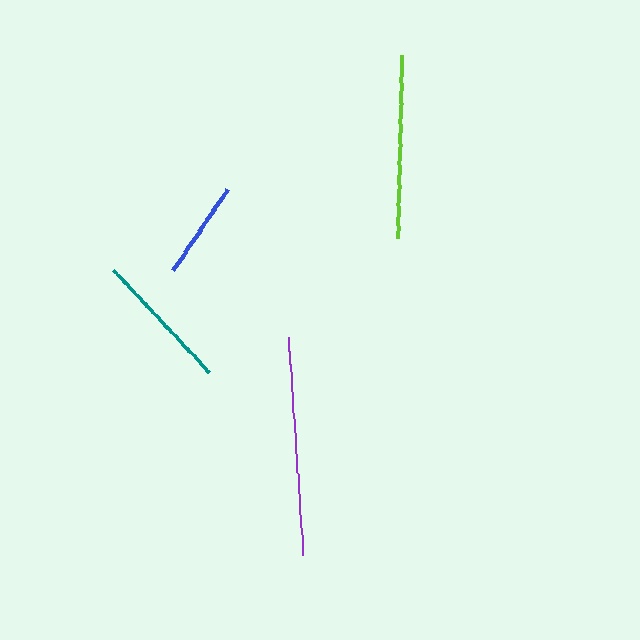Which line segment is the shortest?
The blue line is the shortest at approximately 97 pixels.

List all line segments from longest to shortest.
From longest to shortest: purple, lime, teal, blue.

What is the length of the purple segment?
The purple segment is approximately 219 pixels long.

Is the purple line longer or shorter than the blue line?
The purple line is longer than the blue line.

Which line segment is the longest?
The purple line is the longest at approximately 219 pixels.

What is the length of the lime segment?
The lime segment is approximately 184 pixels long.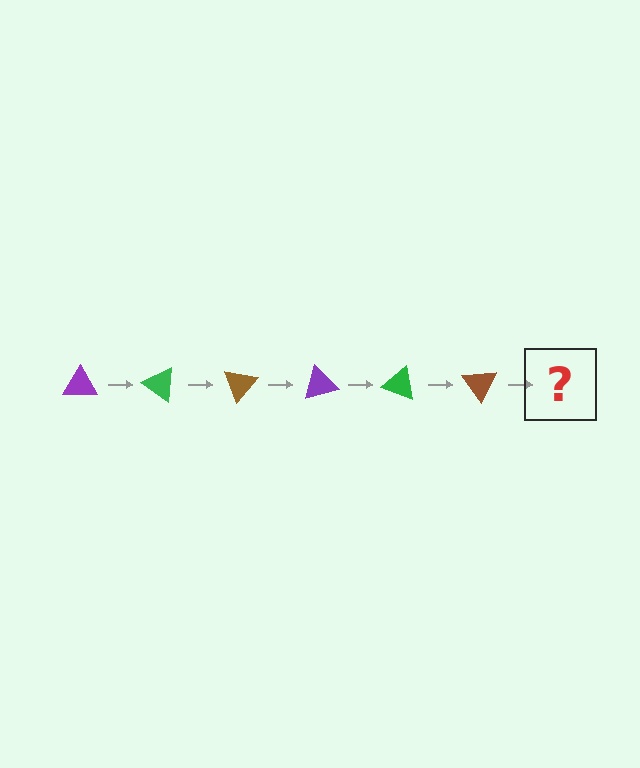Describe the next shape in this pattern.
It should be a purple triangle, rotated 210 degrees from the start.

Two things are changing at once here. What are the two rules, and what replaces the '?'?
The two rules are that it rotates 35 degrees each step and the color cycles through purple, green, and brown. The '?' should be a purple triangle, rotated 210 degrees from the start.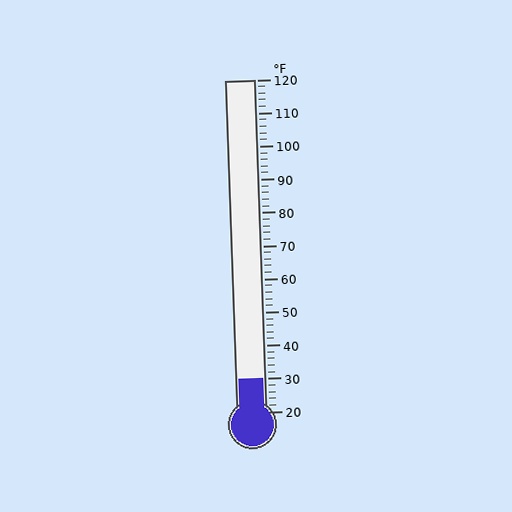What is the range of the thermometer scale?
The thermometer scale ranges from 20°F to 120°F.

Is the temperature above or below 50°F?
The temperature is below 50°F.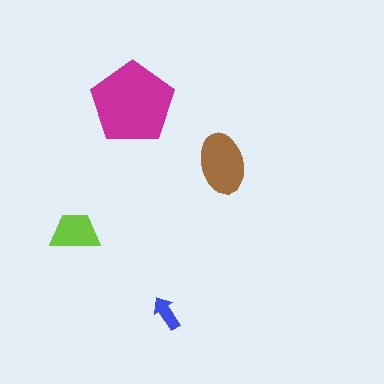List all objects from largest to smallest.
The magenta pentagon, the brown ellipse, the lime trapezoid, the blue arrow.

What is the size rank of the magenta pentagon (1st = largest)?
1st.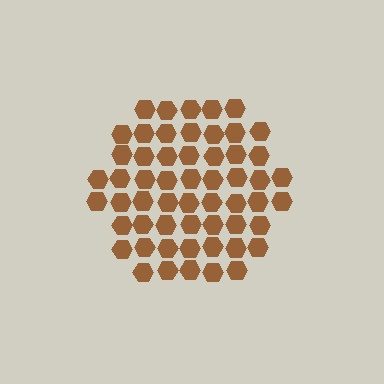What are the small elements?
The small elements are hexagons.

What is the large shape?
The large shape is a hexagon.